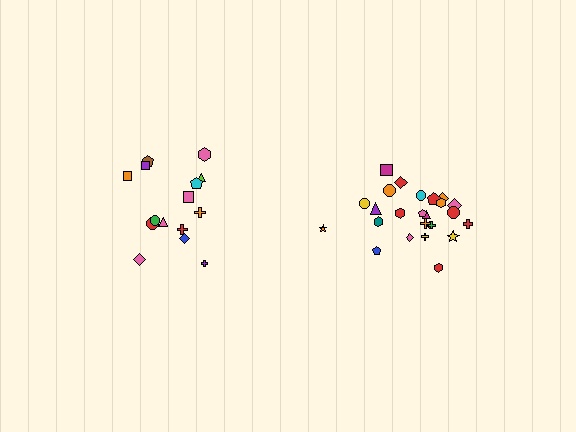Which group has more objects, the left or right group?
The right group.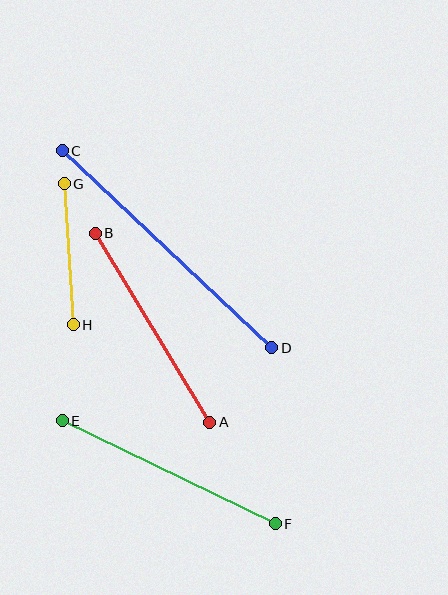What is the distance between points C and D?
The distance is approximately 287 pixels.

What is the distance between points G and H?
The distance is approximately 142 pixels.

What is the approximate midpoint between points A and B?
The midpoint is at approximately (152, 328) pixels.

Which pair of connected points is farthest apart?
Points C and D are farthest apart.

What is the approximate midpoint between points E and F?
The midpoint is at approximately (169, 472) pixels.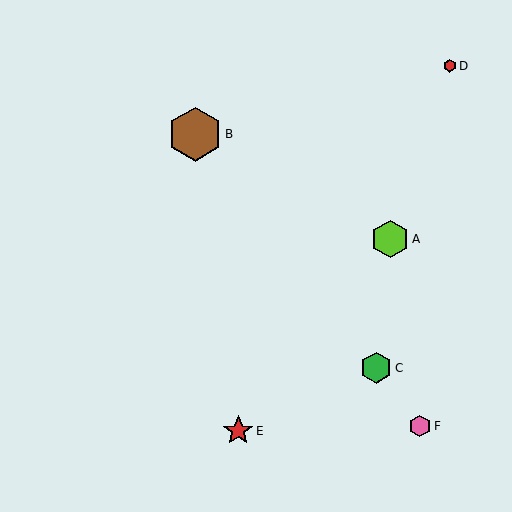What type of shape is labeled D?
Shape D is a red hexagon.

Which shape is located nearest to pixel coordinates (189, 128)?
The brown hexagon (labeled B) at (195, 134) is nearest to that location.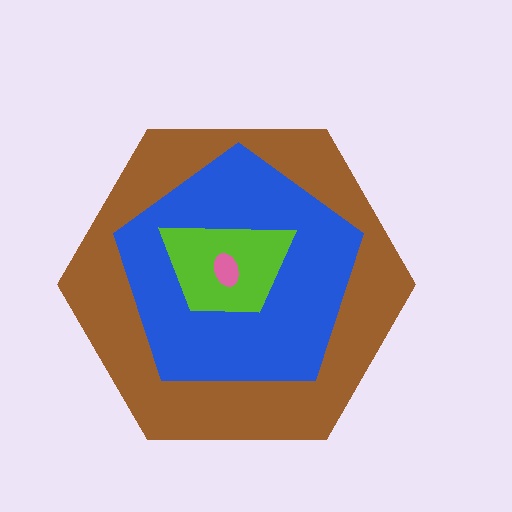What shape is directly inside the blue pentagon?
The lime trapezoid.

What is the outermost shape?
The brown hexagon.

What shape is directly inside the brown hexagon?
The blue pentagon.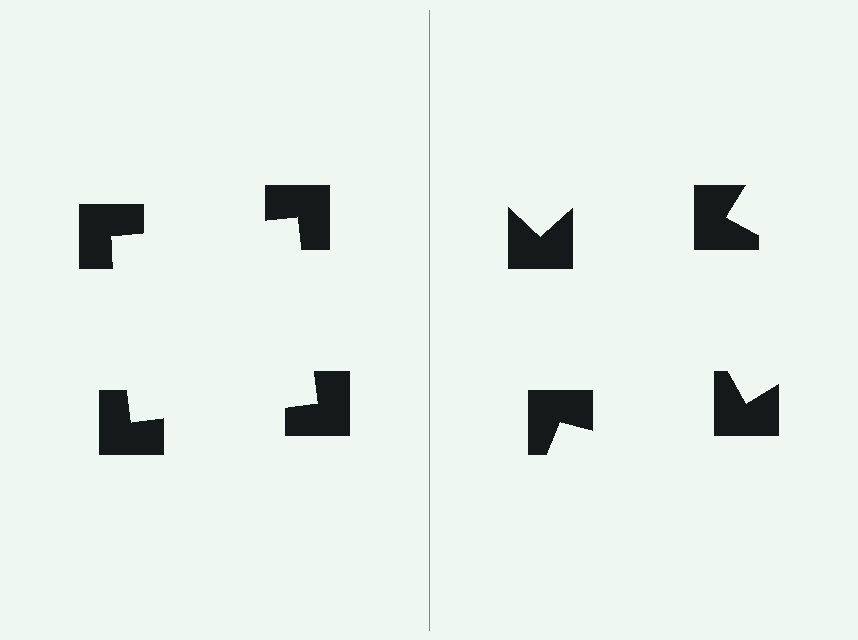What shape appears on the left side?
An illusory square.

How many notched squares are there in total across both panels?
8 — 4 on each side.